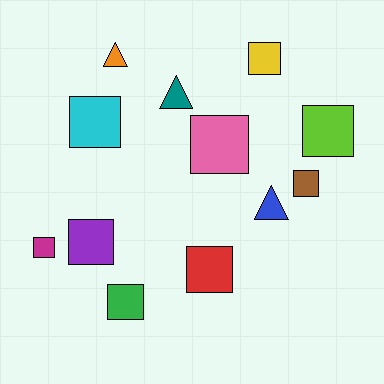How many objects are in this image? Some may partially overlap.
There are 12 objects.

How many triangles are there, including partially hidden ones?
There are 3 triangles.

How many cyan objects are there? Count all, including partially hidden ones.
There is 1 cyan object.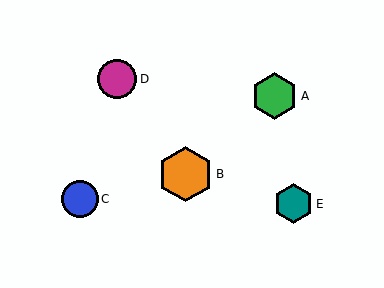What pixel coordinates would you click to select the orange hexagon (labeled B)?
Click at (185, 174) to select the orange hexagon B.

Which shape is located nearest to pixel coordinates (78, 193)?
The blue circle (labeled C) at (80, 199) is nearest to that location.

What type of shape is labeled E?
Shape E is a teal hexagon.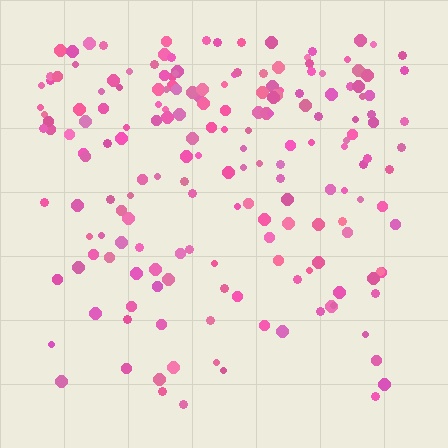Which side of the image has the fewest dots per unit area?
The bottom.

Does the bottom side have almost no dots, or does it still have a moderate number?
Still a moderate number, just noticeably fewer than the top.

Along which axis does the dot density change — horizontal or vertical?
Vertical.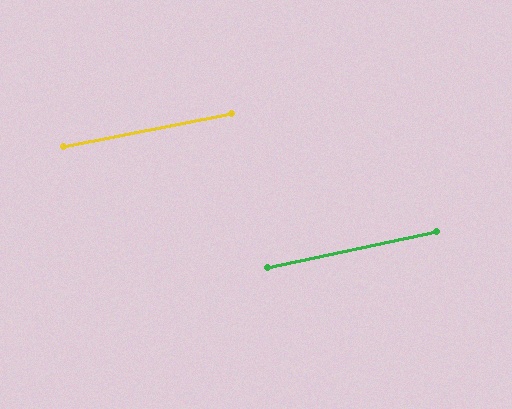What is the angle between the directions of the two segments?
Approximately 1 degree.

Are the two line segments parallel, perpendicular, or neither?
Parallel — their directions differ by only 0.8°.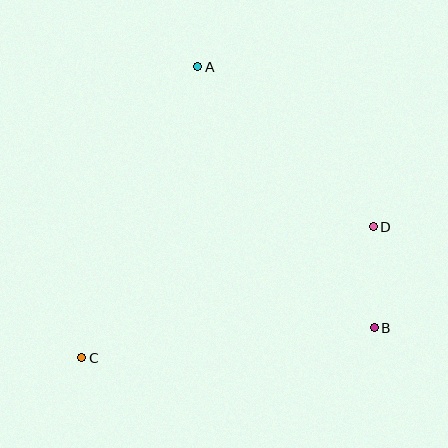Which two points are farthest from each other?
Points C and D are farthest from each other.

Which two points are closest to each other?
Points B and D are closest to each other.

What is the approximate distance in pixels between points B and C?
The distance between B and C is approximately 294 pixels.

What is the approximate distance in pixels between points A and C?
The distance between A and C is approximately 313 pixels.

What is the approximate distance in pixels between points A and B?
The distance between A and B is approximately 315 pixels.